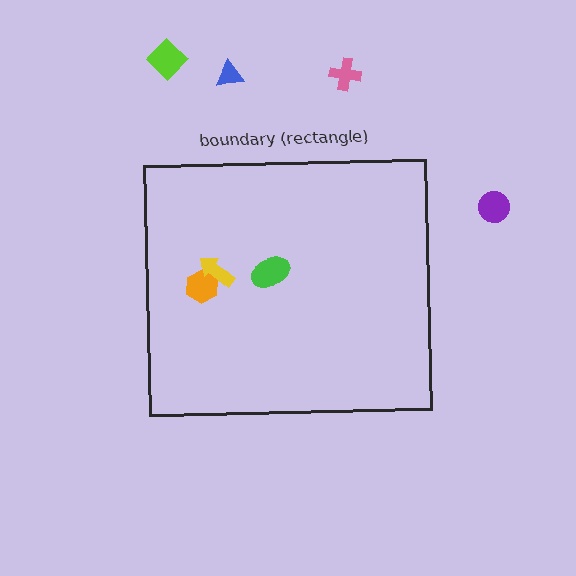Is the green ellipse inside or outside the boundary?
Inside.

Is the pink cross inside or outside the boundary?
Outside.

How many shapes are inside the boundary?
3 inside, 4 outside.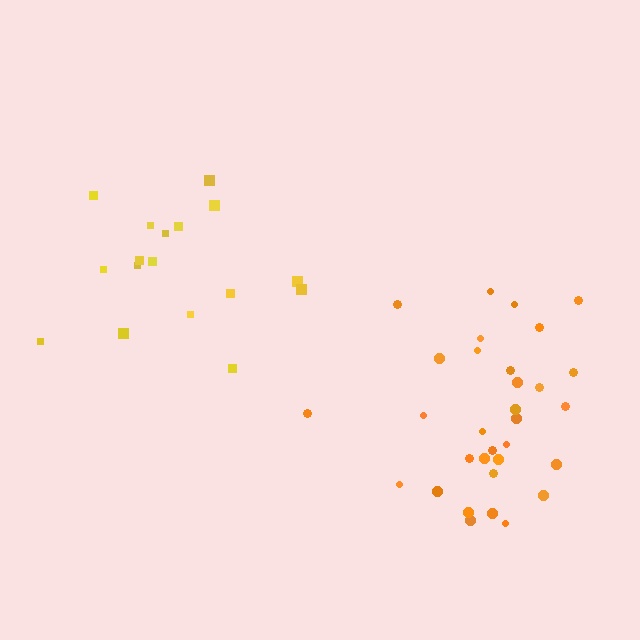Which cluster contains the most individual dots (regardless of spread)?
Orange (32).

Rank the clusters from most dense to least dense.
orange, yellow.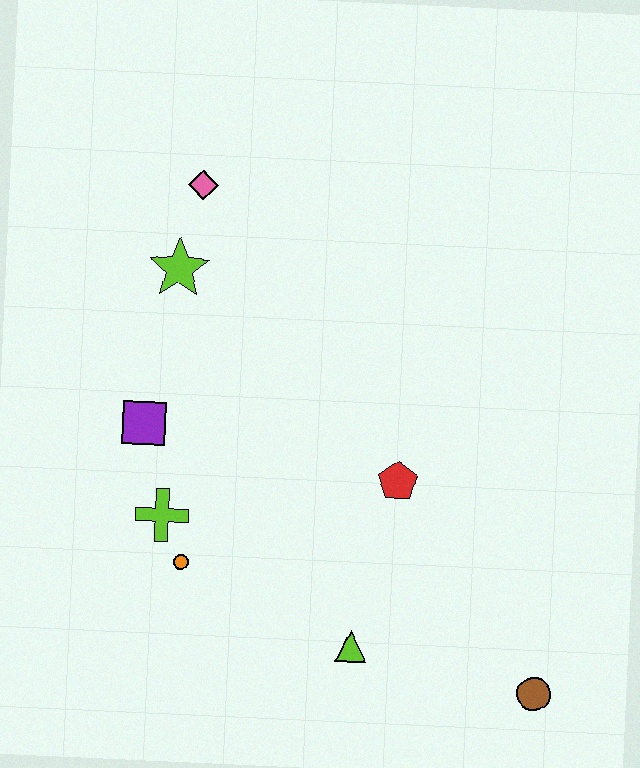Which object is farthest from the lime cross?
The brown circle is farthest from the lime cross.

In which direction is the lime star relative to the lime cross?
The lime star is above the lime cross.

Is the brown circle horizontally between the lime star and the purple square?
No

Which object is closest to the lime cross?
The orange circle is closest to the lime cross.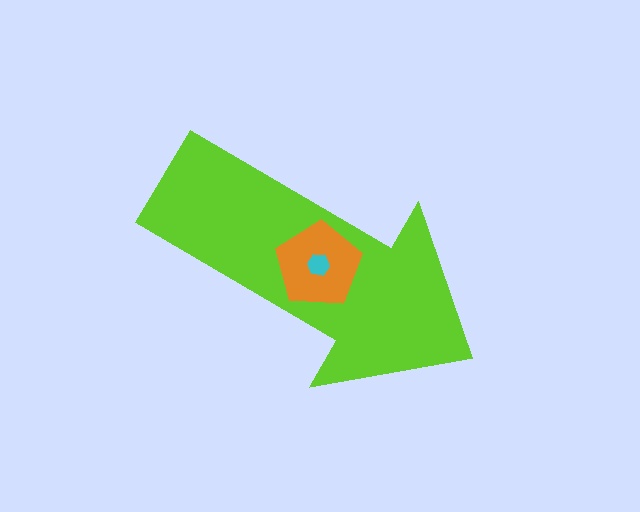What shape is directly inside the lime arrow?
The orange pentagon.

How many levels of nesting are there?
3.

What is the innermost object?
The cyan hexagon.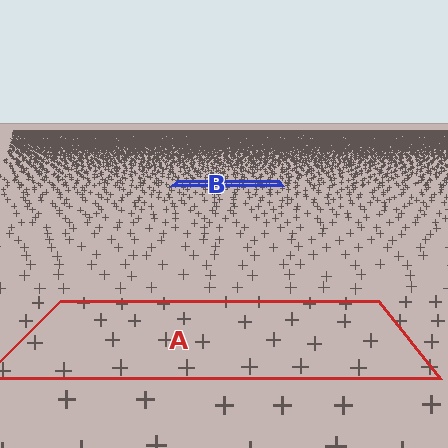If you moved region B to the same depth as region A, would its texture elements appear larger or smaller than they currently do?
They would appear larger. At a closer depth, the same texture elements are projected at a bigger on-screen size.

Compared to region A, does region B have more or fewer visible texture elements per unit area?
Region B has more texture elements per unit area — they are packed more densely because it is farther away.